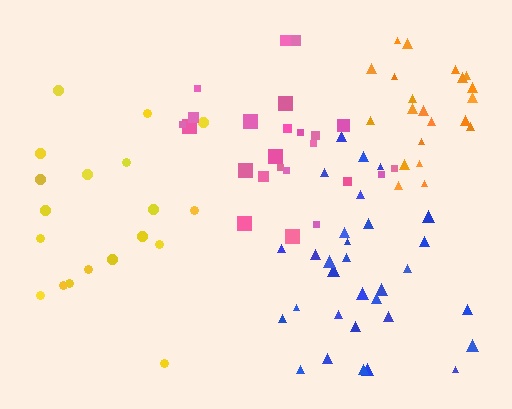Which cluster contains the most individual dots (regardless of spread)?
Blue (31).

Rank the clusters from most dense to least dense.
orange, blue, pink, yellow.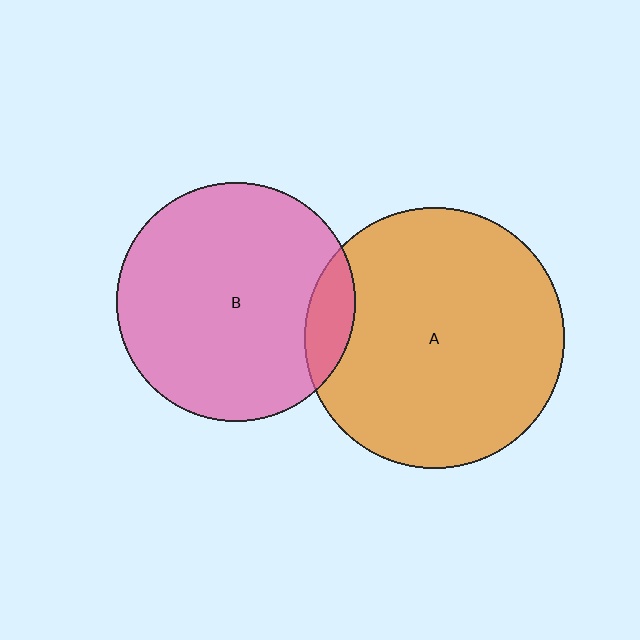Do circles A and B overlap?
Yes.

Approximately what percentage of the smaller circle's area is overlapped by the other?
Approximately 10%.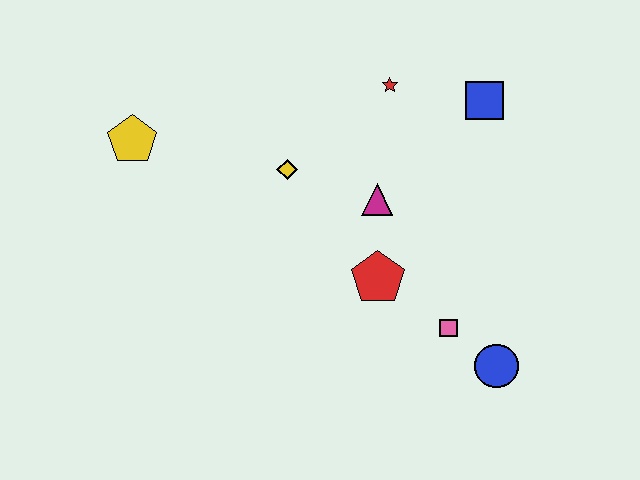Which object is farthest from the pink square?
The yellow pentagon is farthest from the pink square.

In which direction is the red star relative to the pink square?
The red star is above the pink square.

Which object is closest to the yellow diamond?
The magenta triangle is closest to the yellow diamond.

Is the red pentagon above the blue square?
No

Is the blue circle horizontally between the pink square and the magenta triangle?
No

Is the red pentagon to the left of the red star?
Yes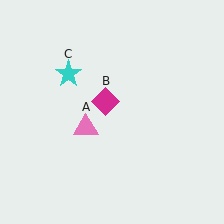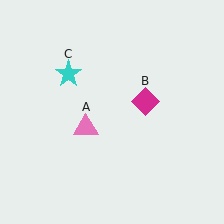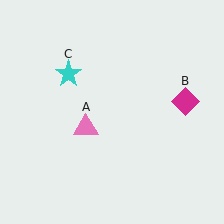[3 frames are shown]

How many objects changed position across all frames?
1 object changed position: magenta diamond (object B).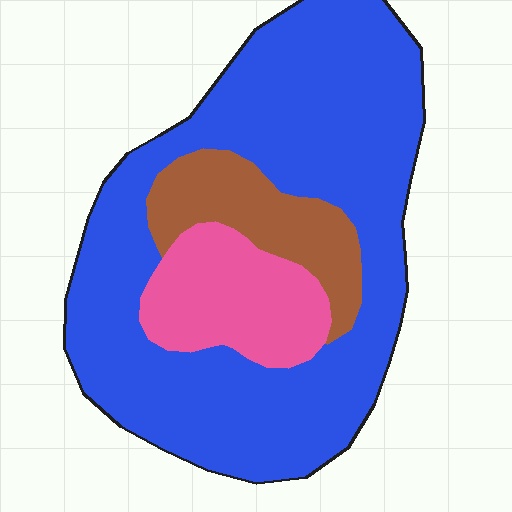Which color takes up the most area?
Blue, at roughly 70%.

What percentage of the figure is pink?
Pink covers 16% of the figure.